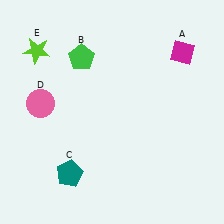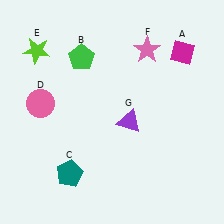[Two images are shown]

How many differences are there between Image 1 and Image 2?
There are 2 differences between the two images.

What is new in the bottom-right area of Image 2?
A purple triangle (G) was added in the bottom-right area of Image 2.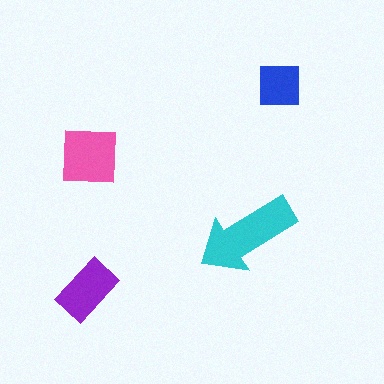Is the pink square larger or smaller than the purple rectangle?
Larger.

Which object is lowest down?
The purple rectangle is bottommost.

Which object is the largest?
The cyan arrow.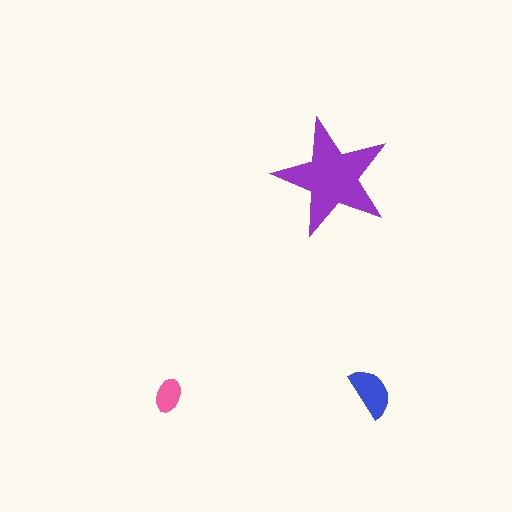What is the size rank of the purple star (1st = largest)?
1st.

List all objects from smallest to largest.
The pink ellipse, the blue semicircle, the purple star.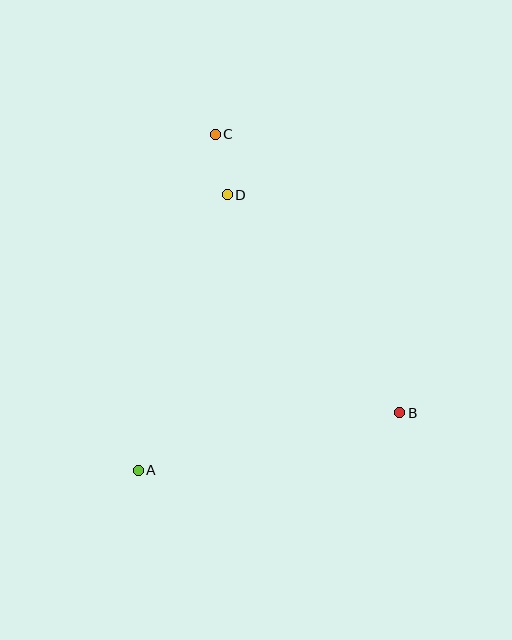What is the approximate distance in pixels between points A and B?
The distance between A and B is approximately 268 pixels.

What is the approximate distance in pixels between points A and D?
The distance between A and D is approximately 289 pixels.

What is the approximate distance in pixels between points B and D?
The distance between B and D is approximately 278 pixels.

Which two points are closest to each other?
Points C and D are closest to each other.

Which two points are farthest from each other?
Points A and C are farthest from each other.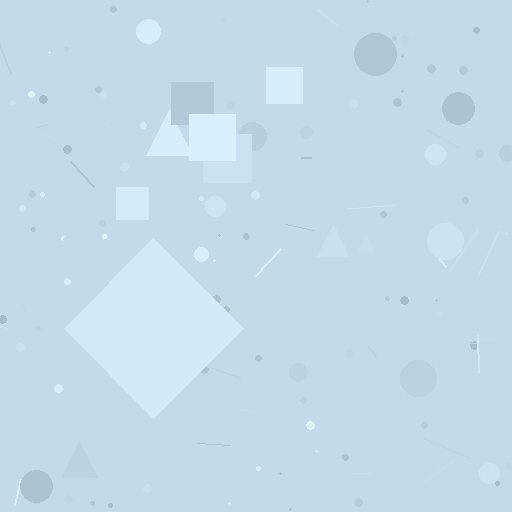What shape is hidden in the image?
A diamond is hidden in the image.